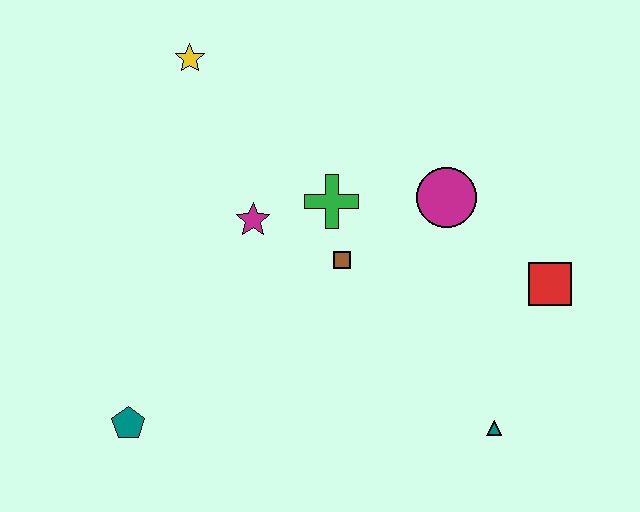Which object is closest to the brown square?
The green cross is closest to the brown square.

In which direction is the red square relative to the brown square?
The red square is to the right of the brown square.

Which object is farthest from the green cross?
The teal pentagon is farthest from the green cross.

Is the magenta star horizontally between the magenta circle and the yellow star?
Yes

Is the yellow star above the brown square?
Yes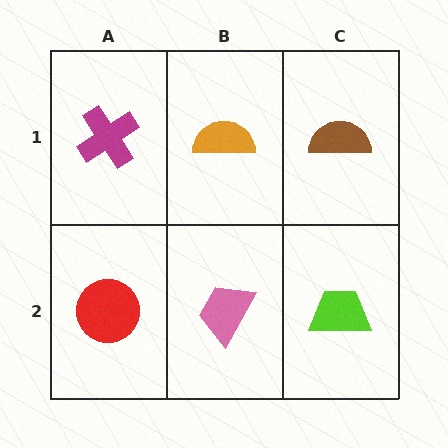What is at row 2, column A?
A red circle.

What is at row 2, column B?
A pink trapezoid.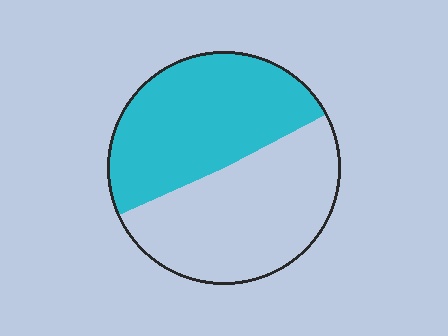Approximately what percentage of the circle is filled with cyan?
Approximately 50%.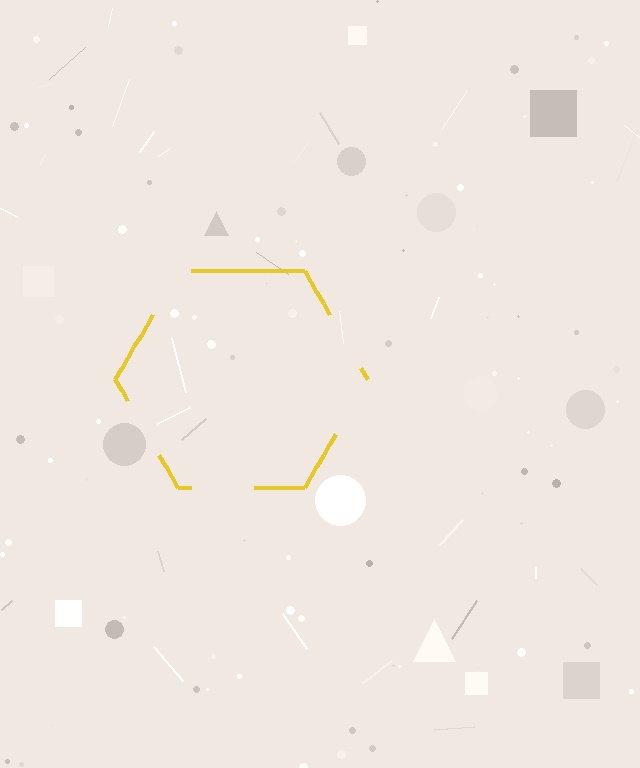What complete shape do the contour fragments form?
The contour fragments form a hexagon.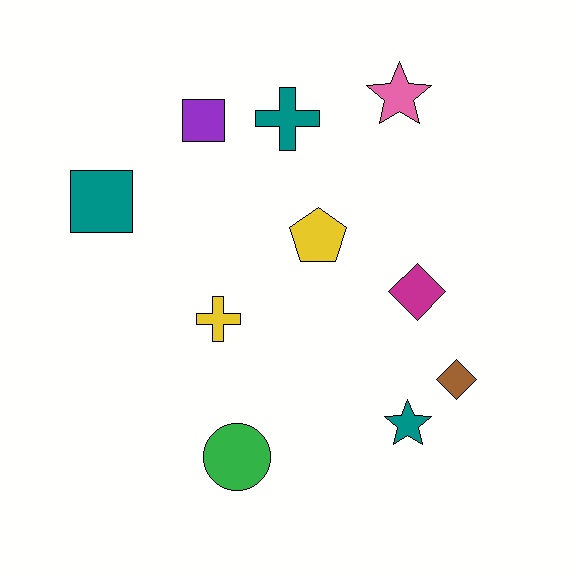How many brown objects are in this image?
There is 1 brown object.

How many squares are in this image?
There are 2 squares.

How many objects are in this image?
There are 10 objects.